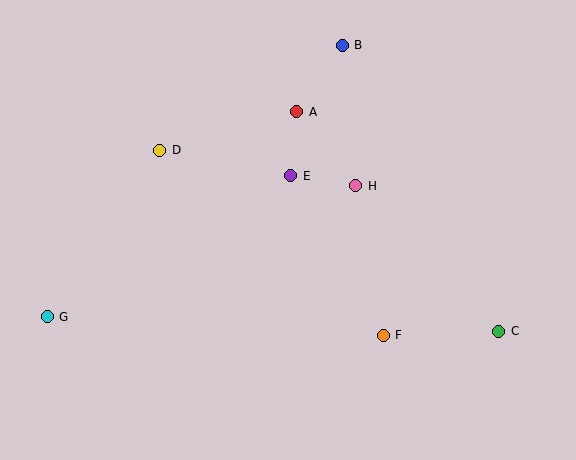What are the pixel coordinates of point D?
Point D is at (160, 150).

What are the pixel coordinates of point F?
Point F is at (383, 335).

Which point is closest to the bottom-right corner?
Point C is closest to the bottom-right corner.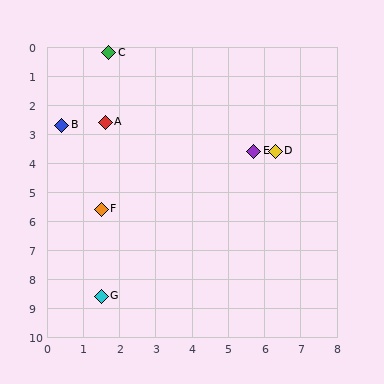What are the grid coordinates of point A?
Point A is at approximately (1.6, 2.6).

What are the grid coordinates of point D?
Point D is at approximately (6.3, 3.6).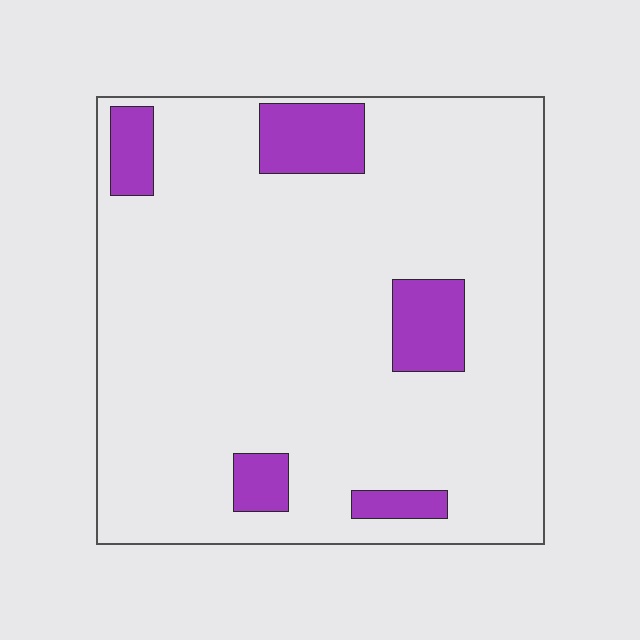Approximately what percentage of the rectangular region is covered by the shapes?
Approximately 10%.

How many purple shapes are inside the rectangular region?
5.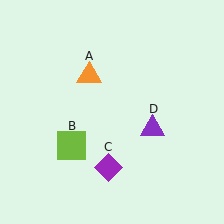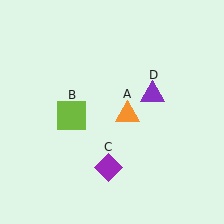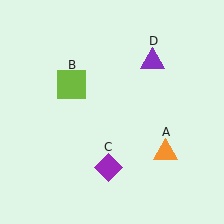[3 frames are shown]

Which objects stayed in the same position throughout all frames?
Purple diamond (object C) remained stationary.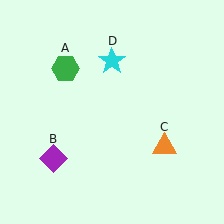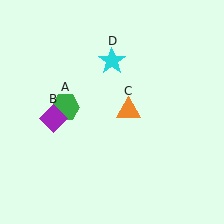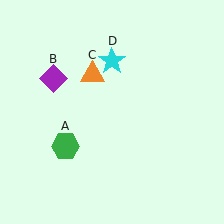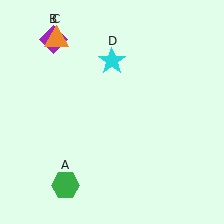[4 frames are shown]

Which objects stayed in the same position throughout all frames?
Cyan star (object D) remained stationary.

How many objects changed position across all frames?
3 objects changed position: green hexagon (object A), purple diamond (object B), orange triangle (object C).